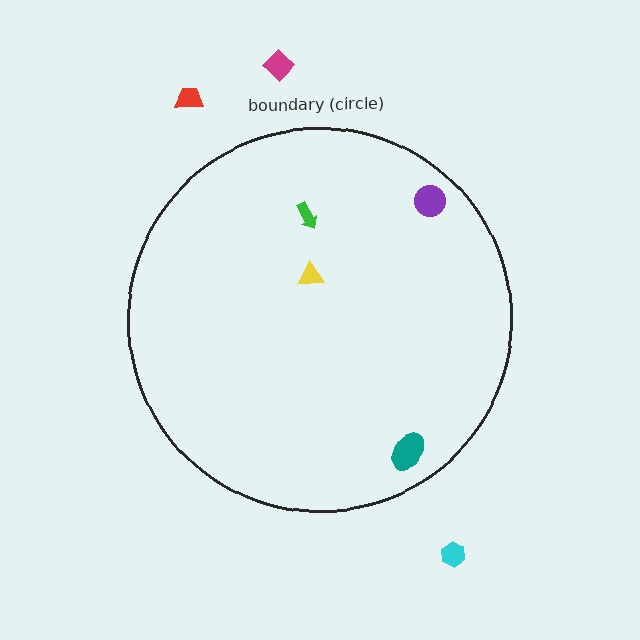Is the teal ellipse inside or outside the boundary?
Inside.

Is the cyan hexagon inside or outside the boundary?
Outside.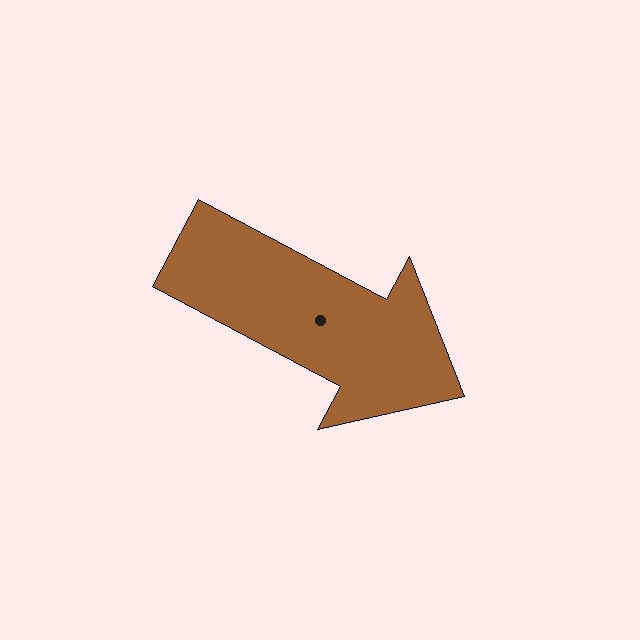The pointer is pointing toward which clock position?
Roughly 4 o'clock.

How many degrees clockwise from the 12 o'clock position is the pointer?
Approximately 118 degrees.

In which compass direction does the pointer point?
Southeast.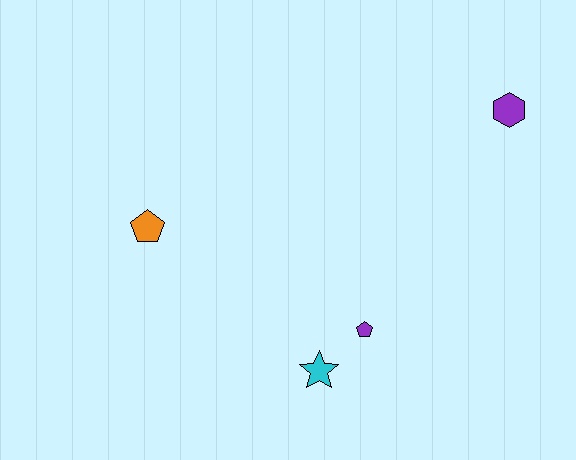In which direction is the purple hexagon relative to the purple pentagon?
The purple hexagon is above the purple pentagon.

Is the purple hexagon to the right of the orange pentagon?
Yes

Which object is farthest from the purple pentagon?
The purple hexagon is farthest from the purple pentagon.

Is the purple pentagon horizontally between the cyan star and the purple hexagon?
Yes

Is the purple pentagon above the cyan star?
Yes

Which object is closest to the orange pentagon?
The cyan star is closest to the orange pentagon.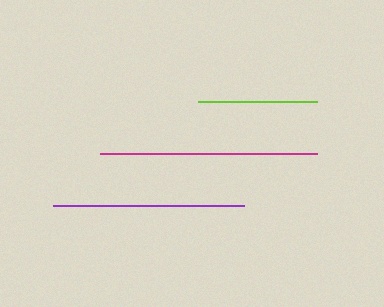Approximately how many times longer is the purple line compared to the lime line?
The purple line is approximately 1.6 times the length of the lime line.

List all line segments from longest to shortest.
From longest to shortest: magenta, purple, lime.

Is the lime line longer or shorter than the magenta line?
The magenta line is longer than the lime line.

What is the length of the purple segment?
The purple segment is approximately 190 pixels long.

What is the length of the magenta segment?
The magenta segment is approximately 216 pixels long.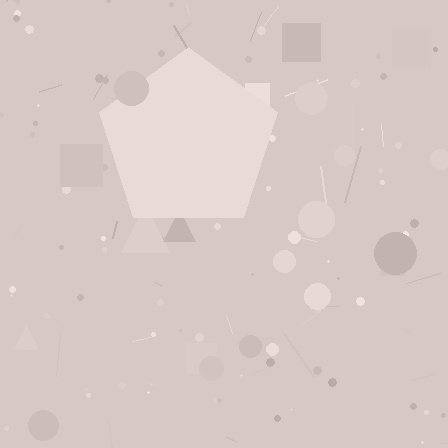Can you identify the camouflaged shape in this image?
The camouflaged shape is a pentagon.